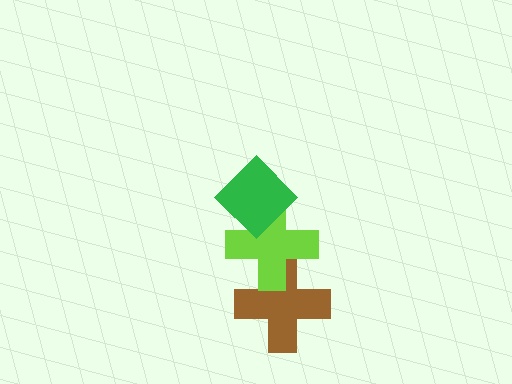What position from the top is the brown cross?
The brown cross is 3rd from the top.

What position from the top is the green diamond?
The green diamond is 1st from the top.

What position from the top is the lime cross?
The lime cross is 2nd from the top.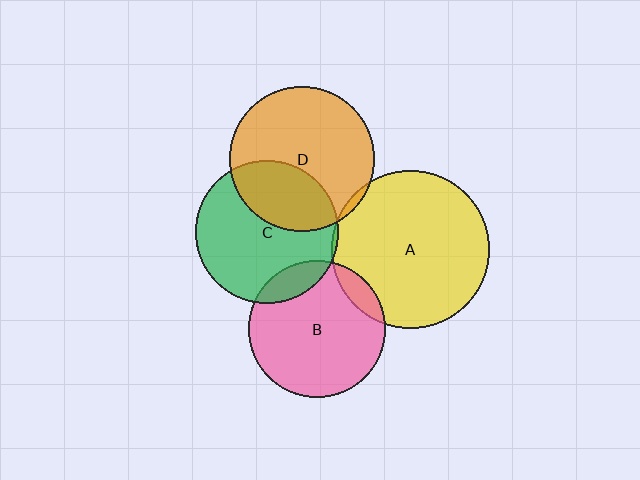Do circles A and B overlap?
Yes.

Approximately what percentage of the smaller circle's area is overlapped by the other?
Approximately 10%.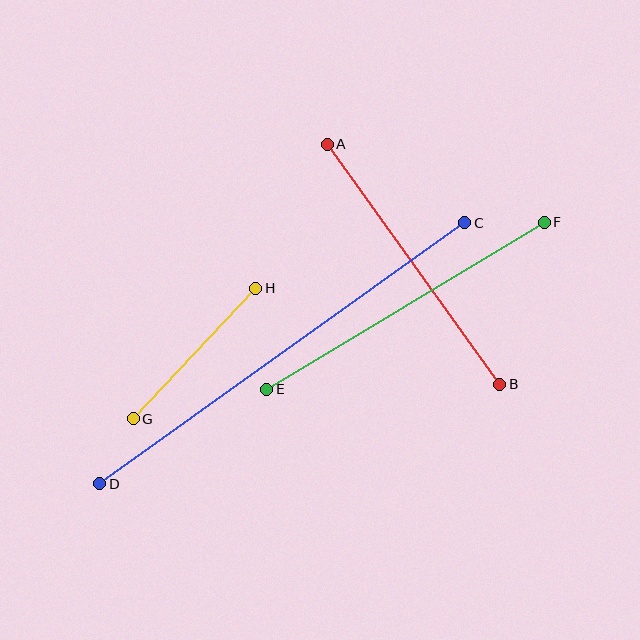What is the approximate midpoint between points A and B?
The midpoint is at approximately (414, 264) pixels.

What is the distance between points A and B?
The distance is approximately 295 pixels.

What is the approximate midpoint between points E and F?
The midpoint is at approximately (405, 306) pixels.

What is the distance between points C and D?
The distance is approximately 449 pixels.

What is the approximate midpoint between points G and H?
The midpoint is at approximately (195, 353) pixels.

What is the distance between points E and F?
The distance is approximately 324 pixels.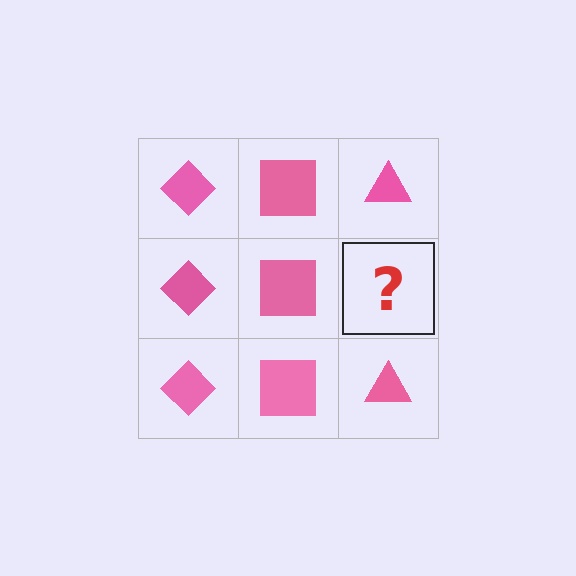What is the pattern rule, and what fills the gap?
The rule is that each column has a consistent shape. The gap should be filled with a pink triangle.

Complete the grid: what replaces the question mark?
The question mark should be replaced with a pink triangle.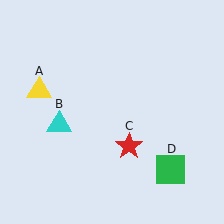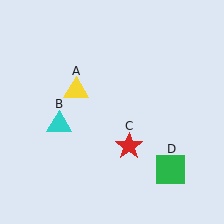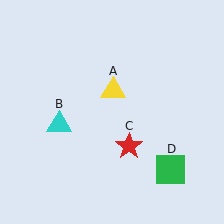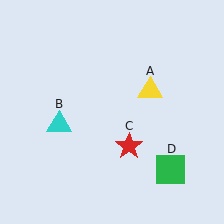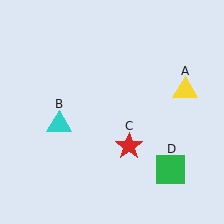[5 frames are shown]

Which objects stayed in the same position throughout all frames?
Cyan triangle (object B) and red star (object C) and green square (object D) remained stationary.